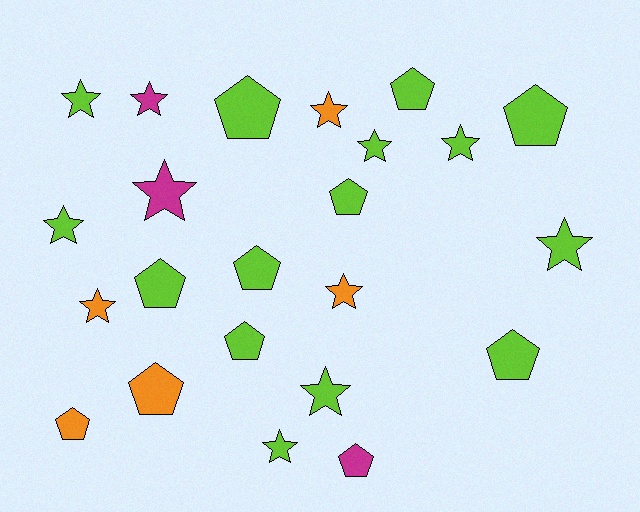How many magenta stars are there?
There are 2 magenta stars.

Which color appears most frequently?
Lime, with 15 objects.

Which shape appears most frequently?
Star, with 12 objects.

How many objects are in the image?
There are 23 objects.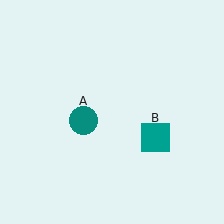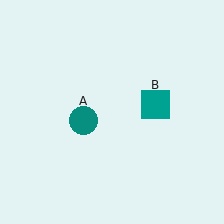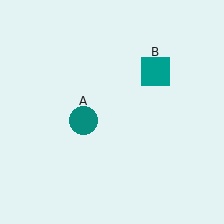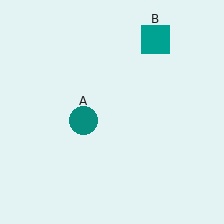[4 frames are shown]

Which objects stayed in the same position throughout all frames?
Teal circle (object A) remained stationary.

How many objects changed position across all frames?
1 object changed position: teal square (object B).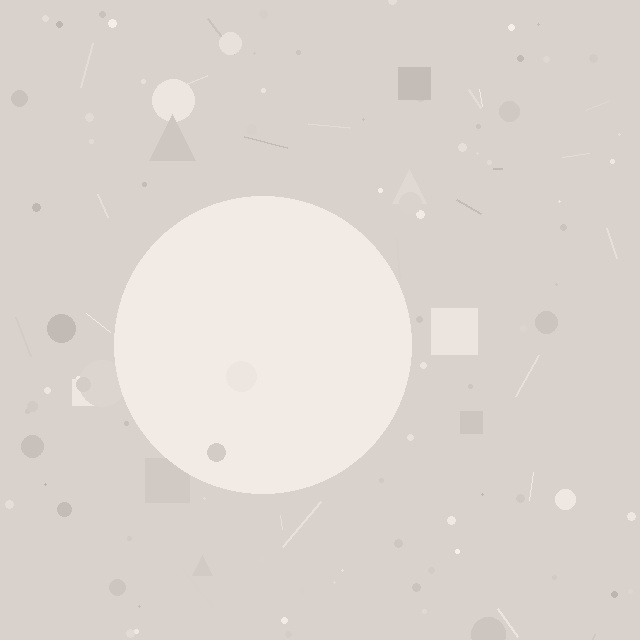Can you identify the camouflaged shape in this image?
The camouflaged shape is a circle.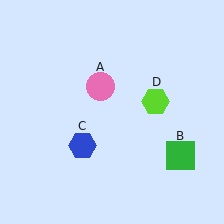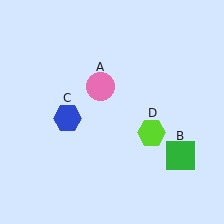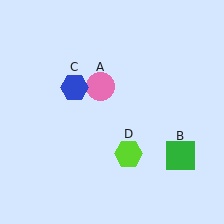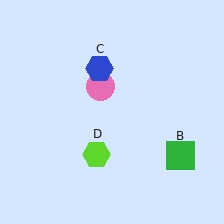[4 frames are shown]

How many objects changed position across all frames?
2 objects changed position: blue hexagon (object C), lime hexagon (object D).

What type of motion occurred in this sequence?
The blue hexagon (object C), lime hexagon (object D) rotated clockwise around the center of the scene.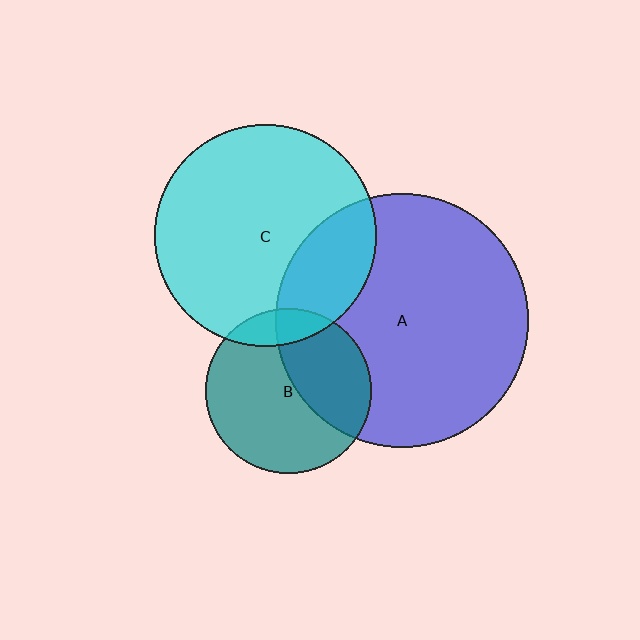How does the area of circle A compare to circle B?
Approximately 2.4 times.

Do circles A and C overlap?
Yes.